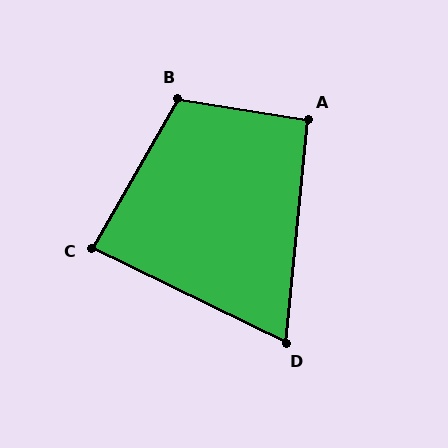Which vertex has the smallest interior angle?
D, at approximately 70 degrees.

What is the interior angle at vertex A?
Approximately 94 degrees (approximately right).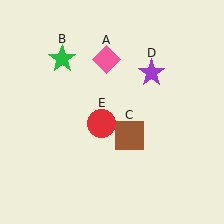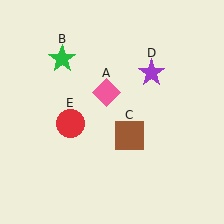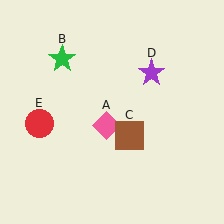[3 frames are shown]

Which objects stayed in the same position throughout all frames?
Green star (object B) and brown square (object C) and purple star (object D) remained stationary.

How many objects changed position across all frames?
2 objects changed position: pink diamond (object A), red circle (object E).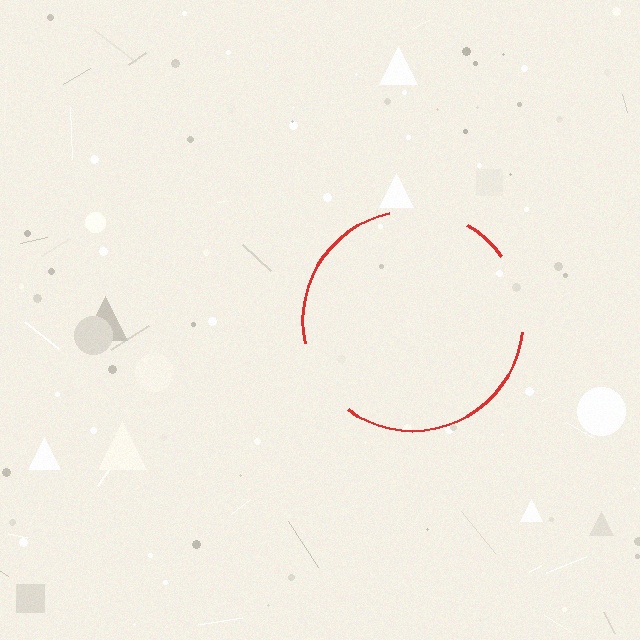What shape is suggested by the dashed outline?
The dashed outline suggests a circle.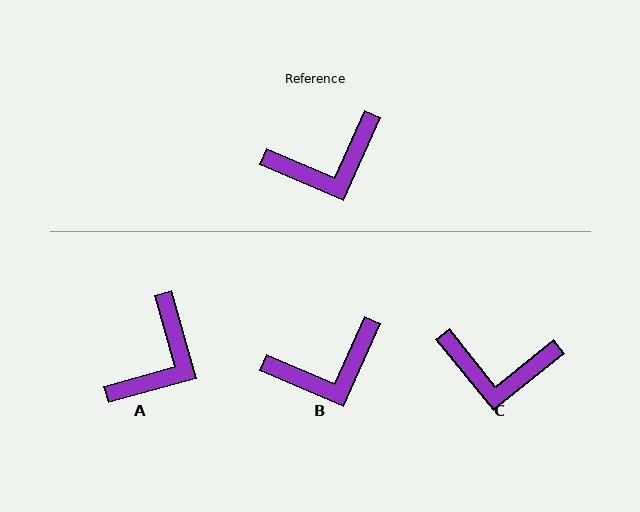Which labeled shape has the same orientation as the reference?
B.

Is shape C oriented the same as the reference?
No, it is off by about 27 degrees.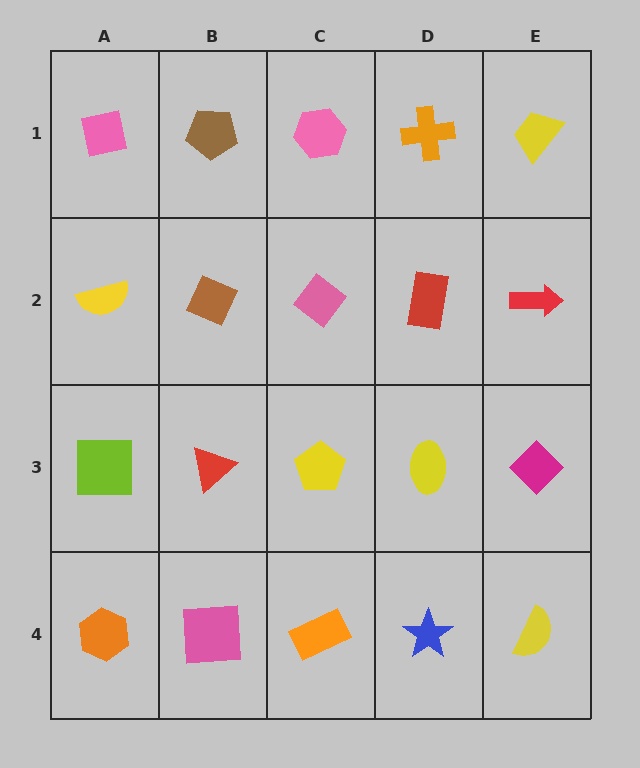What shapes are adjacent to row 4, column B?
A red triangle (row 3, column B), an orange hexagon (row 4, column A), an orange rectangle (row 4, column C).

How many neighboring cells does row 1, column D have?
3.